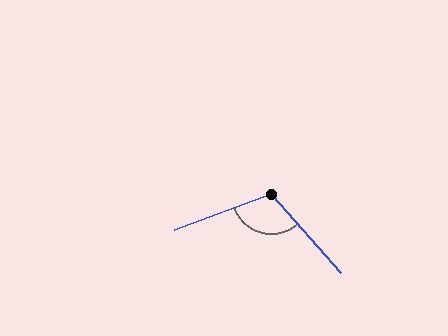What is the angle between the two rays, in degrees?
Approximately 111 degrees.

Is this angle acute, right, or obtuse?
It is obtuse.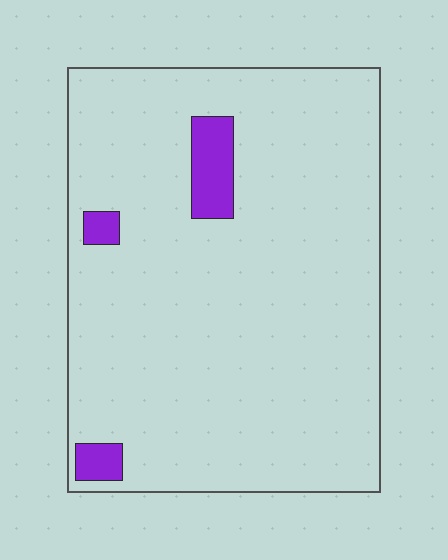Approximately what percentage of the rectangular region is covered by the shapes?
Approximately 5%.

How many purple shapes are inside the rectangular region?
3.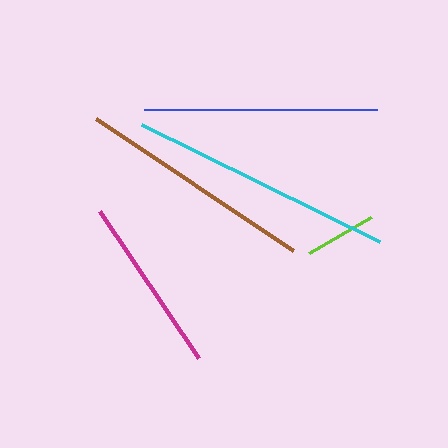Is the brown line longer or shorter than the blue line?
The brown line is longer than the blue line.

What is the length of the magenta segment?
The magenta segment is approximately 177 pixels long.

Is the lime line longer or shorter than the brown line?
The brown line is longer than the lime line.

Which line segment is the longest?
The cyan line is the longest at approximately 265 pixels.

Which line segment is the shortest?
The lime line is the shortest at approximately 71 pixels.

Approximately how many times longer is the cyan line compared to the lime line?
The cyan line is approximately 3.7 times the length of the lime line.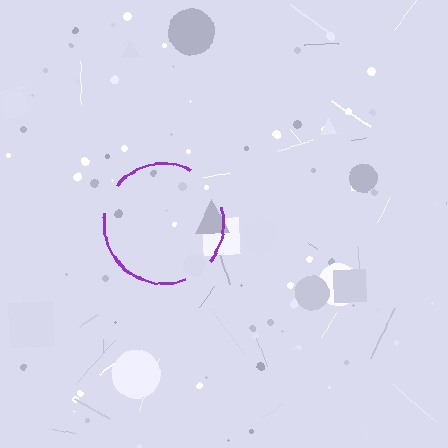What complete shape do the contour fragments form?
The contour fragments form a circle.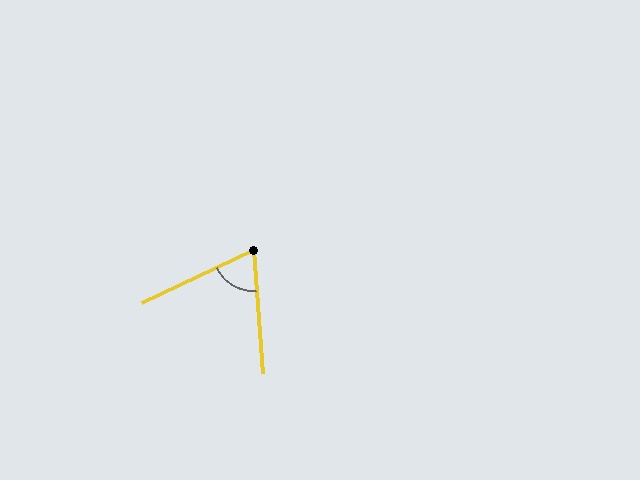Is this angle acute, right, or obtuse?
It is acute.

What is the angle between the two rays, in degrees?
Approximately 68 degrees.